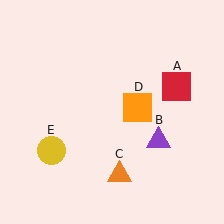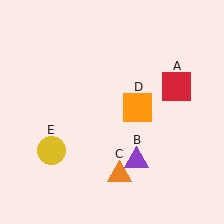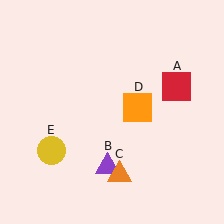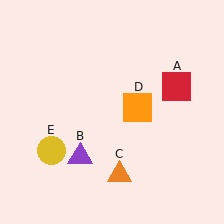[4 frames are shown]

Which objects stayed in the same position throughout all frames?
Red square (object A) and orange triangle (object C) and orange square (object D) and yellow circle (object E) remained stationary.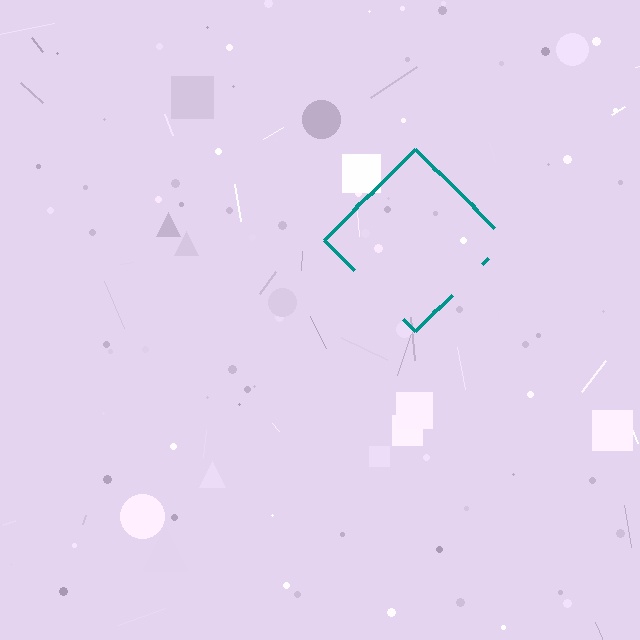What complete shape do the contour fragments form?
The contour fragments form a diamond.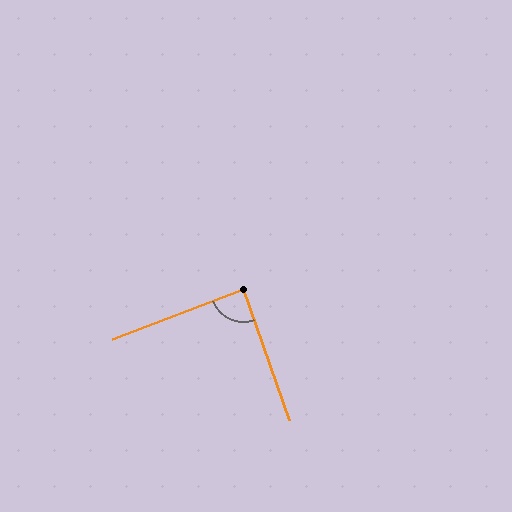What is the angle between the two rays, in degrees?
Approximately 89 degrees.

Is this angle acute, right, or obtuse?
It is approximately a right angle.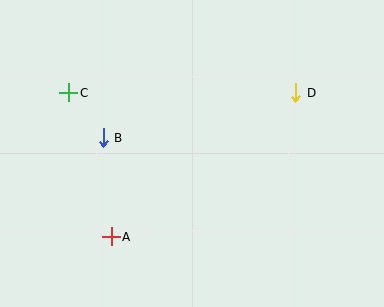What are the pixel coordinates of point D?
Point D is at (296, 93).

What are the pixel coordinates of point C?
Point C is at (69, 93).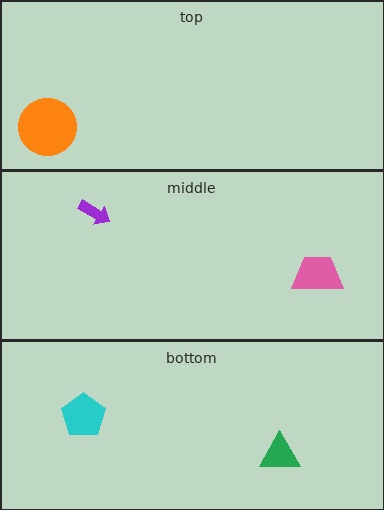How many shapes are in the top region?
1.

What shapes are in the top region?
The orange circle.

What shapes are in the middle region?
The purple arrow, the pink trapezoid.